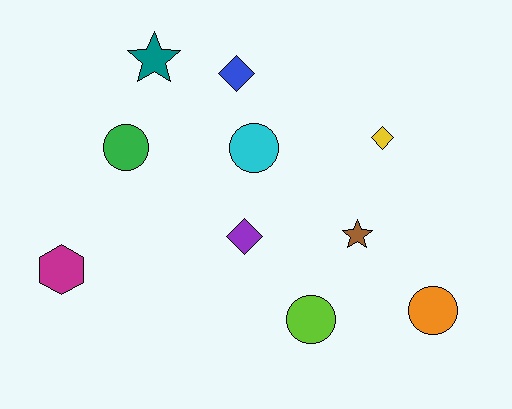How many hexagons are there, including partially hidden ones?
There is 1 hexagon.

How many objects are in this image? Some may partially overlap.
There are 10 objects.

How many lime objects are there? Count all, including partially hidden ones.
There is 1 lime object.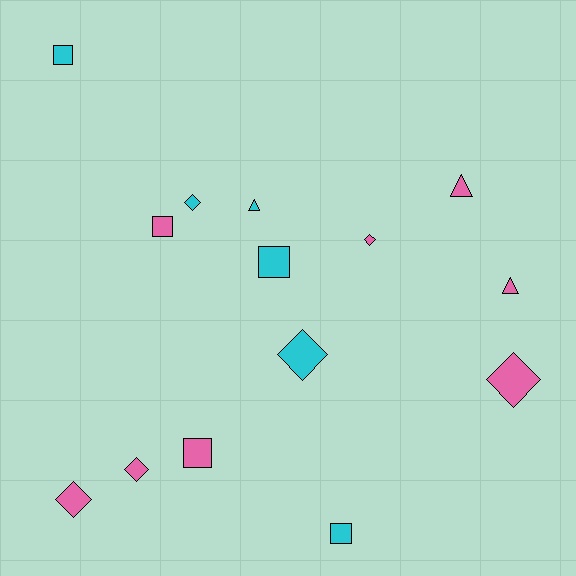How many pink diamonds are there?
There are 4 pink diamonds.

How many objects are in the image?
There are 14 objects.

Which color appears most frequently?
Pink, with 8 objects.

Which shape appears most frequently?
Diamond, with 6 objects.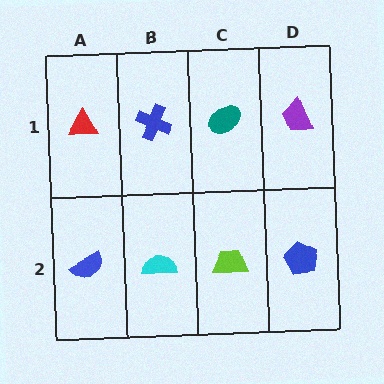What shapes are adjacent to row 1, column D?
A blue pentagon (row 2, column D), a teal ellipse (row 1, column C).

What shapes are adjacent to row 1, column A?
A blue semicircle (row 2, column A), a blue cross (row 1, column B).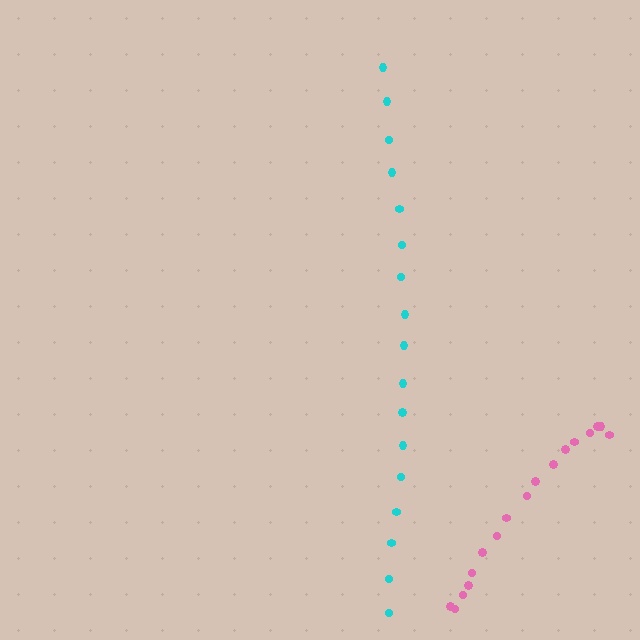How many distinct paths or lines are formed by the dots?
There are 2 distinct paths.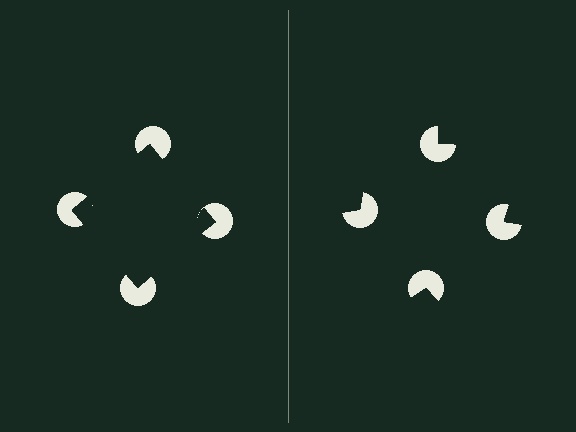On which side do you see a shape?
An illusory square appears on the left side. On the right side the wedge cuts are rotated, so no coherent shape forms.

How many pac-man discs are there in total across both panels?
8 — 4 on each side.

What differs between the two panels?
The pac-man discs are positioned identically on both sides; only the wedge orientations differ. On the left they align to a square; on the right they are misaligned.